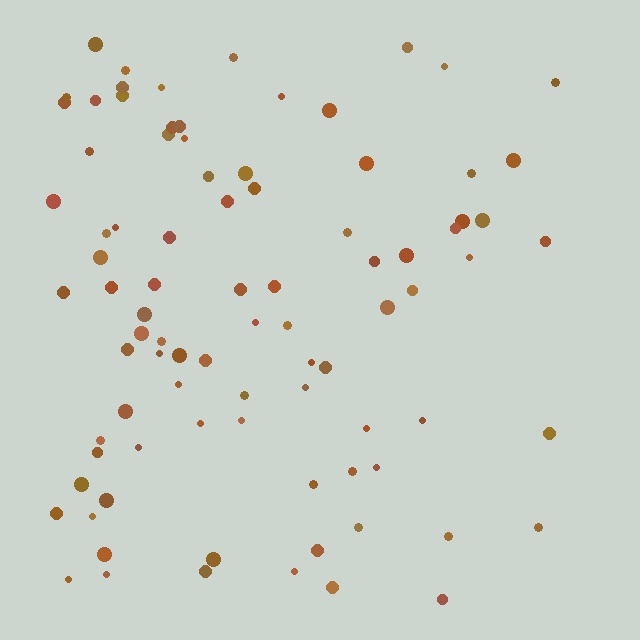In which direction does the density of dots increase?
From right to left, with the left side densest.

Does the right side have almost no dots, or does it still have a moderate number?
Still a moderate number, just noticeably fewer than the left.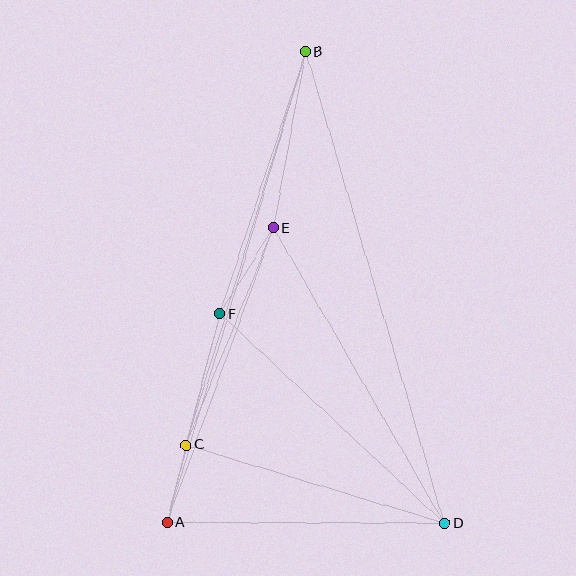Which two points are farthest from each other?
Points B and D are farthest from each other.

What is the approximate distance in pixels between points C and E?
The distance between C and E is approximately 234 pixels.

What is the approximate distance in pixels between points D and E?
The distance between D and E is approximately 341 pixels.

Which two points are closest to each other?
Points A and C are closest to each other.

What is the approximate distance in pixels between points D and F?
The distance between D and F is approximately 307 pixels.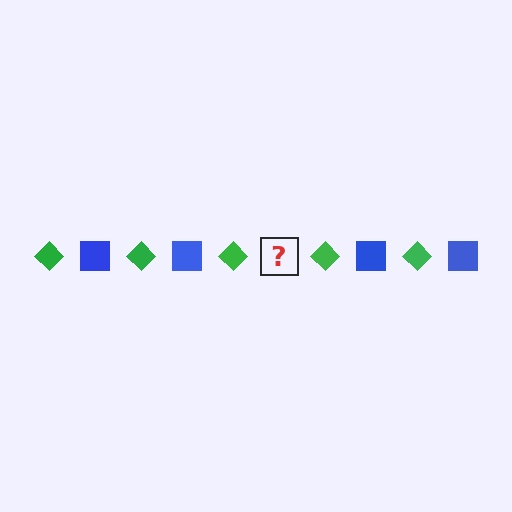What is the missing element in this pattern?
The missing element is a blue square.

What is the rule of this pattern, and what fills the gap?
The rule is that the pattern alternates between green diamond and blue square. The gap should be filled with a blue square.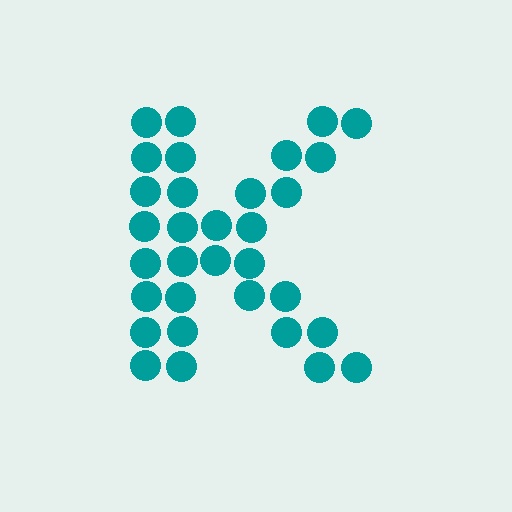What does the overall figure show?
The overall figure shows the letter K.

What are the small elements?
The small elements are circles.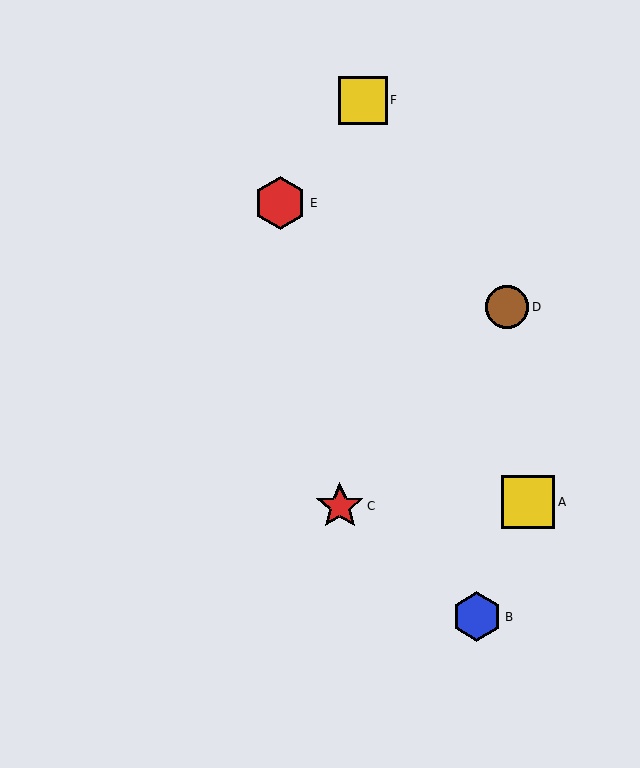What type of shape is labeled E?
Shape E is a red hexagon.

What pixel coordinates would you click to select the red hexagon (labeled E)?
Click at (280, 203) to select the red hexagon E.